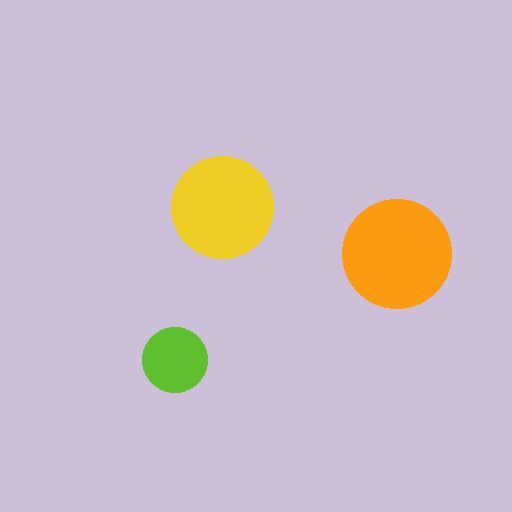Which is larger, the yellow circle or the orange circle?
The orange one.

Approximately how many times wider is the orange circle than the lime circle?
About 1.5 times wider.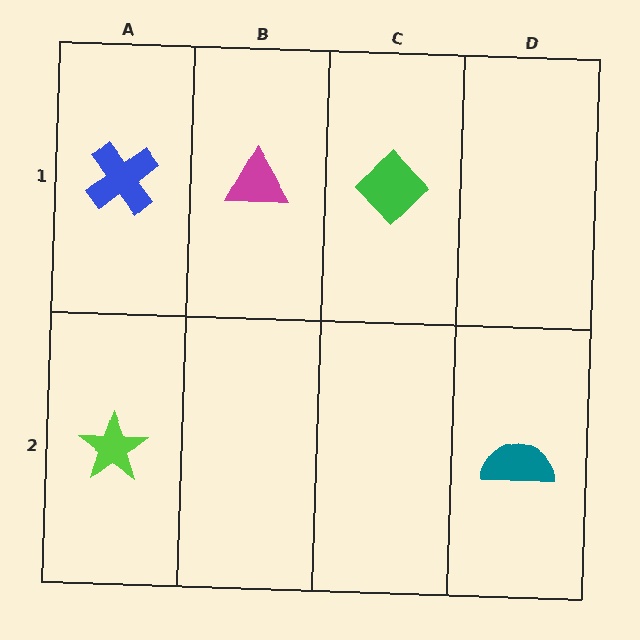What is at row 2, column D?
A teal semicircle.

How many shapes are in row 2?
2 shapes.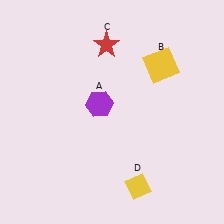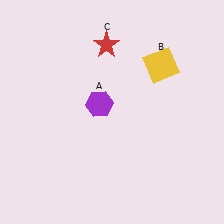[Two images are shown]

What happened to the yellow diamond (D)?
The yellow diamond (D) was removed in Image 2. It was in the bottom-right area of Image 1.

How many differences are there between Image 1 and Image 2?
There is 1 difference between the two images.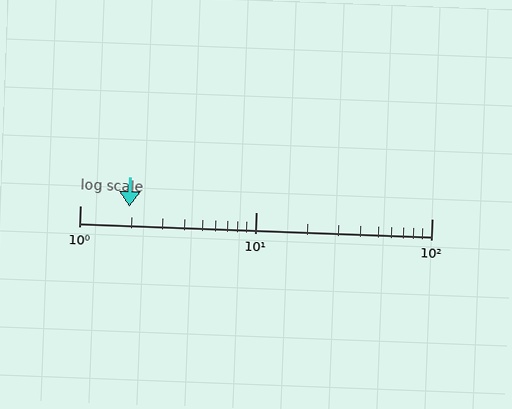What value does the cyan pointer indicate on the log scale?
The pointer indicates approximately 1.9.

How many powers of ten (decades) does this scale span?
The scale spans 2 decades, from 1 to 100.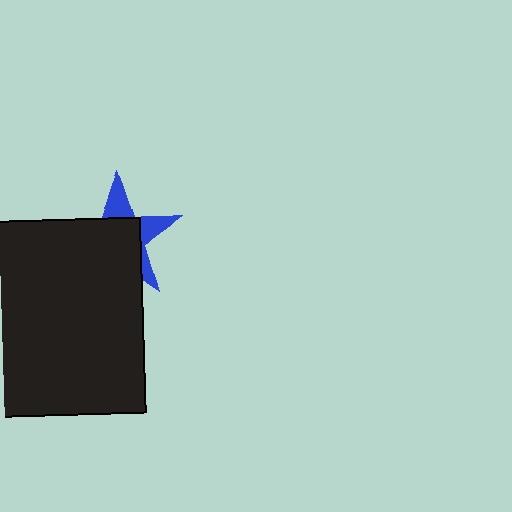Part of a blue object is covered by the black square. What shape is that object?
It is a star.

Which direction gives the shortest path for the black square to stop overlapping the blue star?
Moving toward the lower-left gives the shortest separation.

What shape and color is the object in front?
The object in front is a black square.